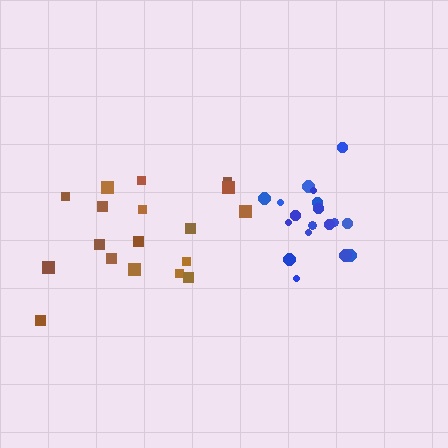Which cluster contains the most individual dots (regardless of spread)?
Blue (18).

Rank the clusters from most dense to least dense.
blue, brown.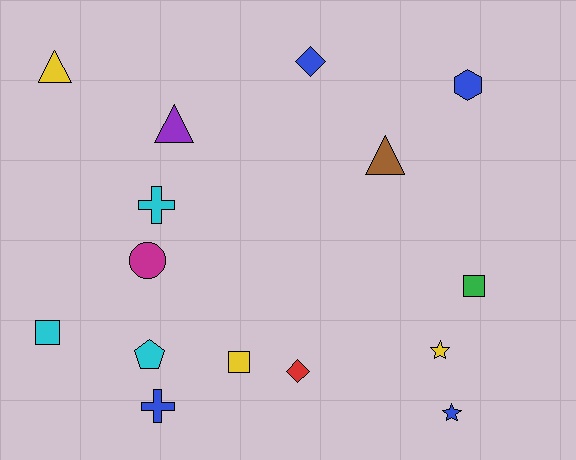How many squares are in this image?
There are 3 squares.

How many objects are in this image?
There are 15 objects.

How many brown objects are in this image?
There is 1 brown object.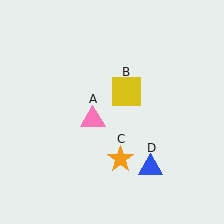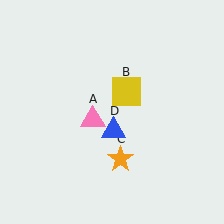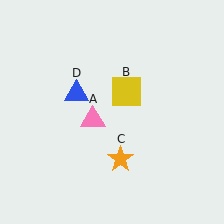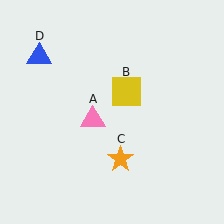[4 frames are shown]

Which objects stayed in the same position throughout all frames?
Pink triangle (object A) and yellow square (object B) and orange star (object C) remained stationary.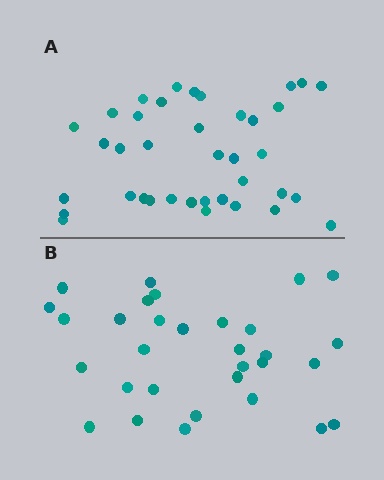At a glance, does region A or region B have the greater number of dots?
Region A (the top region) has more dots.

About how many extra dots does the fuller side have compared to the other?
Region A has roughly 8 or so more dots than region B.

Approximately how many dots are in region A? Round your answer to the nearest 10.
About 40 dots. (The exact count is 38, which rounds to 40.)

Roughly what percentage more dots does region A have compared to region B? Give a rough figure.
About 25% more.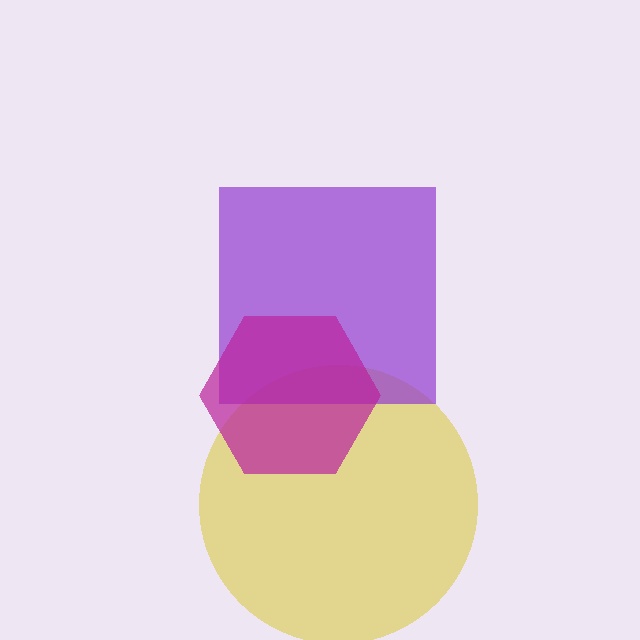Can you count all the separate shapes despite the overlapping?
Yes, there are 3 separate shapes.